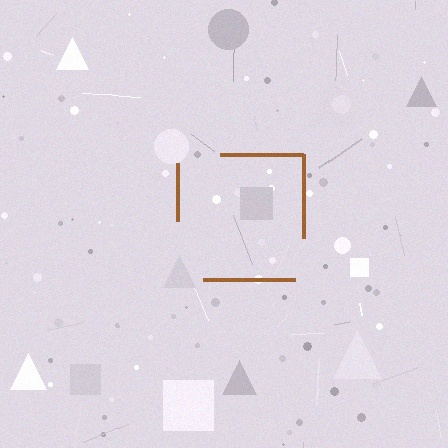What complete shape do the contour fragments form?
The contour fragments form a square.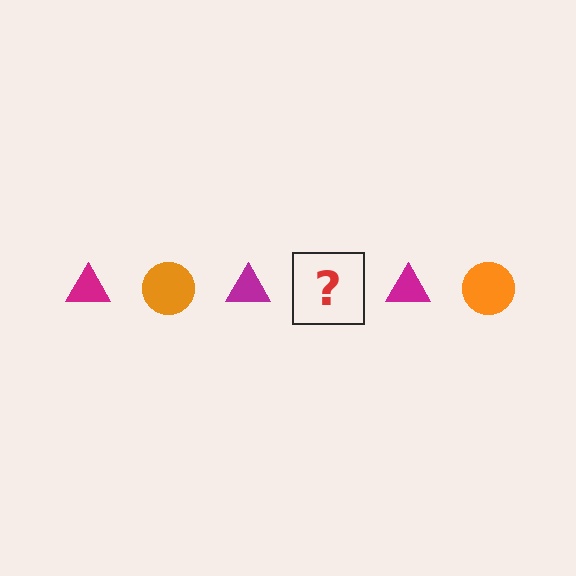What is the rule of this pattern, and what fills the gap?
The rule is that the pattern alternates between magenta triangle and orange circle. The gap should be filled with an orange circle.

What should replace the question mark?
The question mark should be replaced with an orange circle.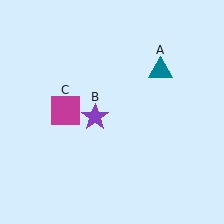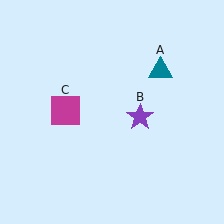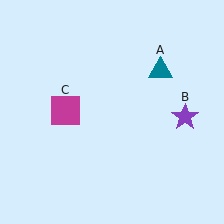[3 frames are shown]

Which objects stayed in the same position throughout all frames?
Teal triangle (object A) and magenta square (object C) remained stationary.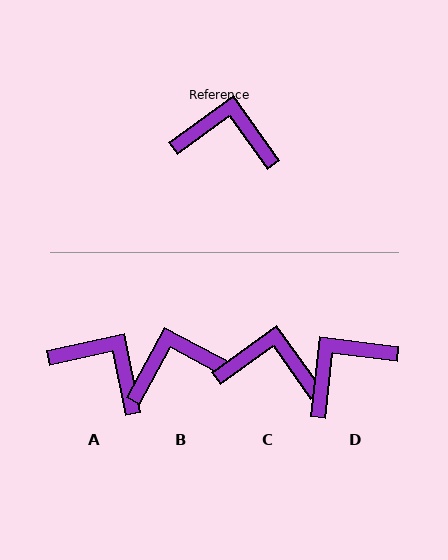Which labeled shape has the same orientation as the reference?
C.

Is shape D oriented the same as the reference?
No, it is off by about 48 degrees.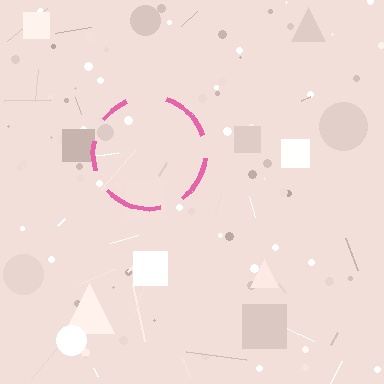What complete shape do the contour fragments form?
The contour fragments form a circle.